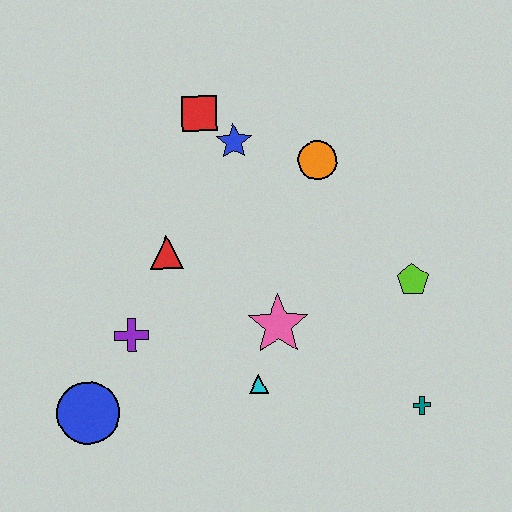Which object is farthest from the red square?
The teal cross is farthest from the red square.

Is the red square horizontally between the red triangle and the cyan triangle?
Yes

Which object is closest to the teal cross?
The lime pentagon is closest to the teal cross.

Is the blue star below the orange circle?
No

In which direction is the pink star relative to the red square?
The pink star is below the red square.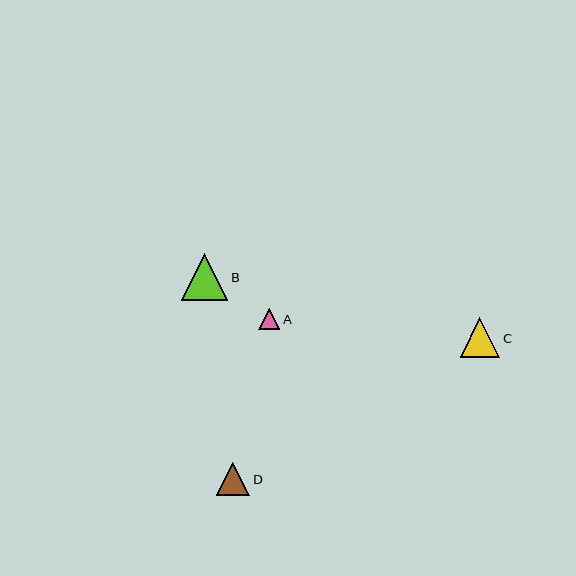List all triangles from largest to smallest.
From largest to smallest: B, C, D, A.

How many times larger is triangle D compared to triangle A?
Triangle D is approximately 1.6 times the size of triangle A.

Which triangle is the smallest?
Triangle A is the smallest with a size of approximately 21 pixels.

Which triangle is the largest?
Triangle B is the largest with a size of approximately 46 pixels.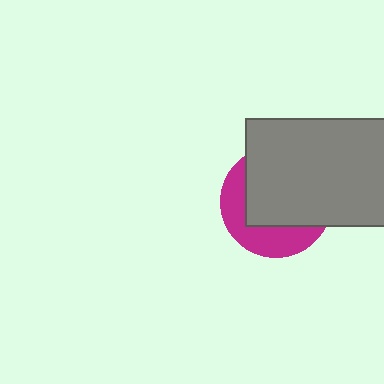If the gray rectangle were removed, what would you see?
You would see the complete magenta circle.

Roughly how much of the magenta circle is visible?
A small part of it is visible (roughly 37%).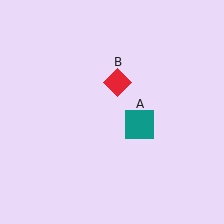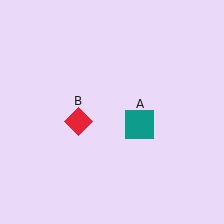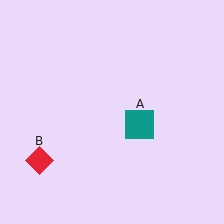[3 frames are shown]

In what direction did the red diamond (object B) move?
The red diamond (object B) moved down and to the left.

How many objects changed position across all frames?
1 object changed position: red diamond (object B).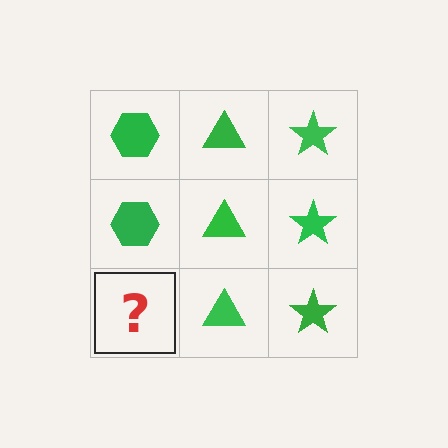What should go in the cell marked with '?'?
The missing cell should contain a green hexagon.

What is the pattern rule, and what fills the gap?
The rule is that each column has a consistent shape. The gap should be filled with a green hexagon.